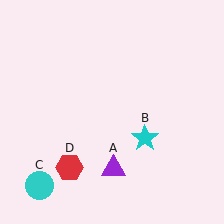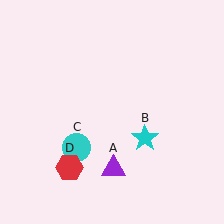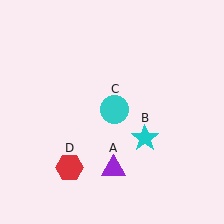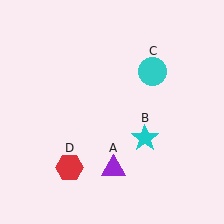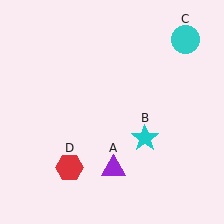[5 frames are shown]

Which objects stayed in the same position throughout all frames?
Purple triangle (object A) and cyan star (object B) and red hexagon (object D) remained stationary.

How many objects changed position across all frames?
1 object changed position: cyan circle (object C).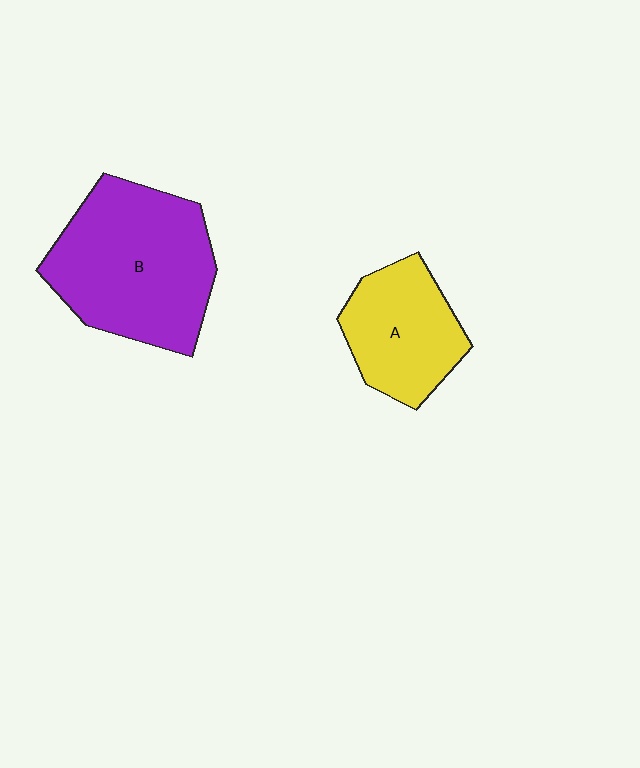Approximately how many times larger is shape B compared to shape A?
Approximately 1.7 times.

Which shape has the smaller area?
Shape A (yellow).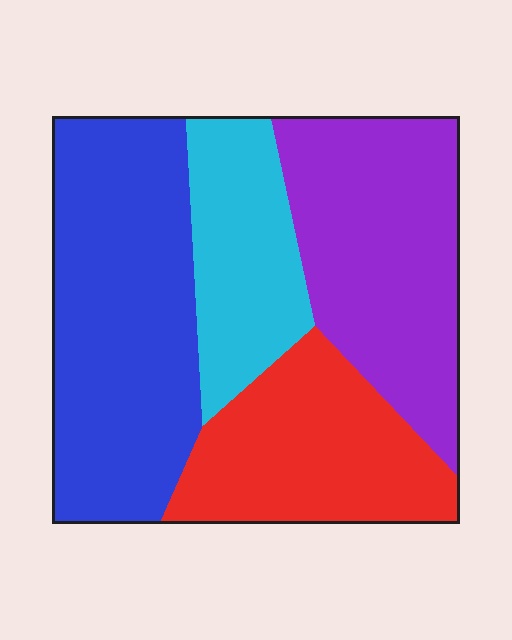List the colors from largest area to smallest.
From largest to smallest: blue, purple, red, cyan.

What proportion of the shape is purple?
Purple takes up between a quarter and a half of the shape.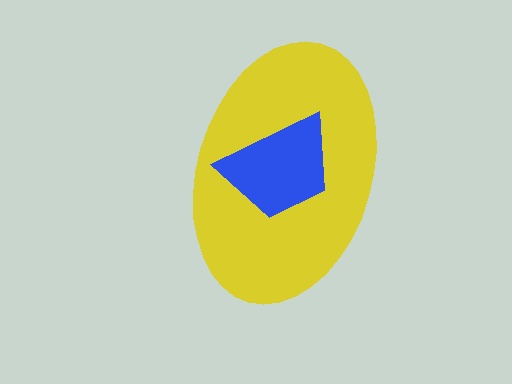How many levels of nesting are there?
2.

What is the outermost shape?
The yellow ellipse.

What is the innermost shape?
The blue trapezoid.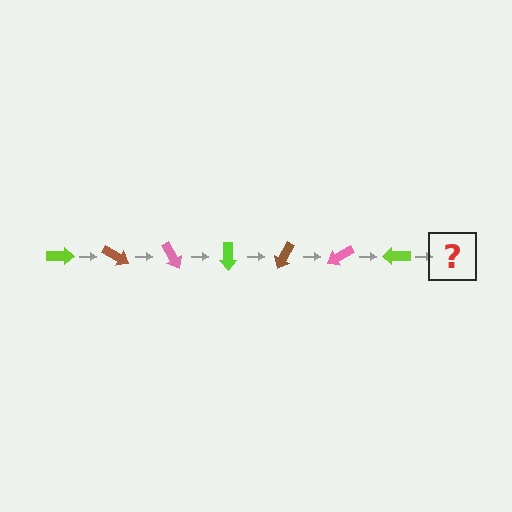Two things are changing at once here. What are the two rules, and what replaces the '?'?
The two rules are that it rotates 30 degrees each step and the color cycles through lime, brown, and pink. The '?' should be a brown arrow, rotated 210 degrees from the start.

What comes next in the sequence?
The next element should be a brown arrow, rotated 210 degrees from the start.